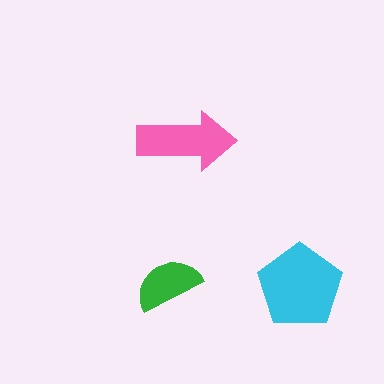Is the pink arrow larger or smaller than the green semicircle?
Larger.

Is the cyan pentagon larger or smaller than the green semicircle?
Larger.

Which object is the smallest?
The green semicircle.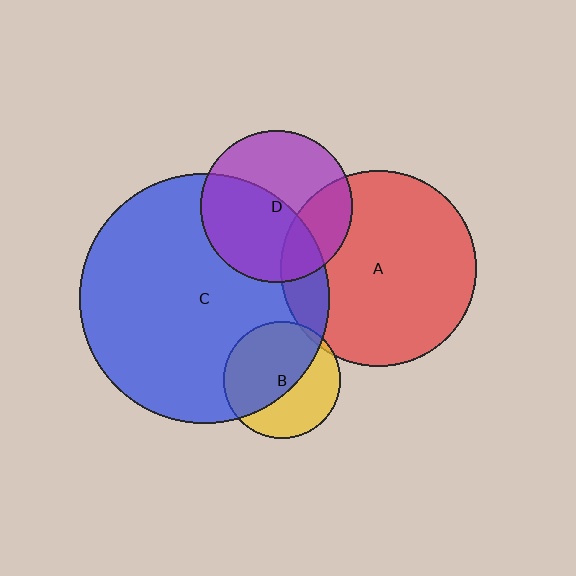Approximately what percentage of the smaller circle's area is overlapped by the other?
Approximately 15%.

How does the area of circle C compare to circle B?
Approximately 4.6 times.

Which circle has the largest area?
Circle C (blue).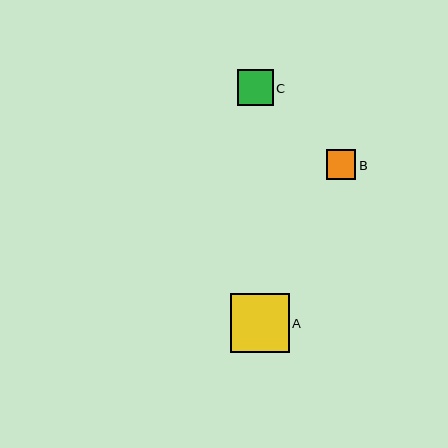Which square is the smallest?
Square B is the smallest with a size of approximately 29 pixels.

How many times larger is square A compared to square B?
Square A is approximately 2.0 times the size of square B.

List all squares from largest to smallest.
From largest to smallest: A, C, B.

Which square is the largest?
Square A is the largest with a size of approximately 59 pixels.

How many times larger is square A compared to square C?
Square A is approximately 1.7 times the size of square C.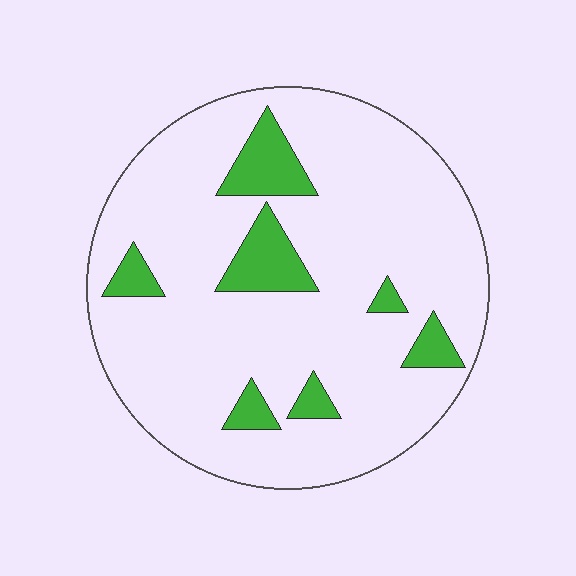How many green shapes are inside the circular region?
7.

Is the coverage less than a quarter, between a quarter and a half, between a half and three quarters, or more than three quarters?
Less than a quarter.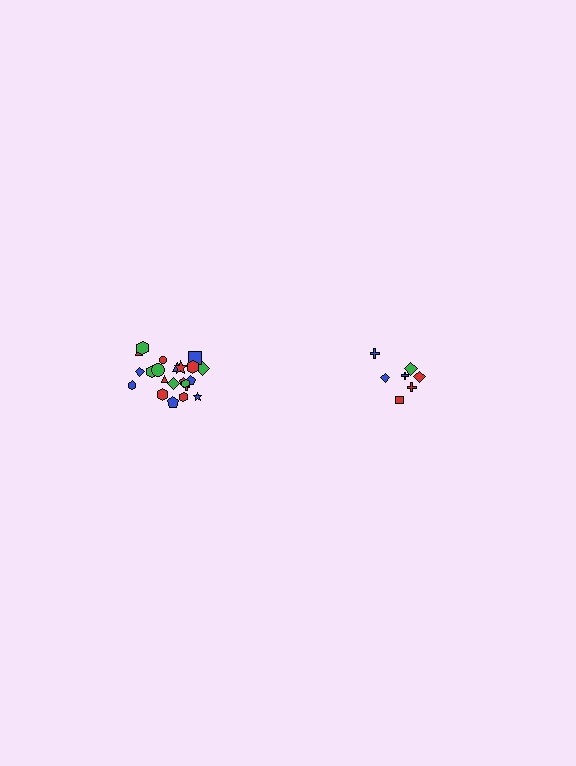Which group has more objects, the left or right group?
The left group.